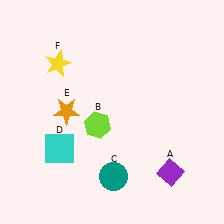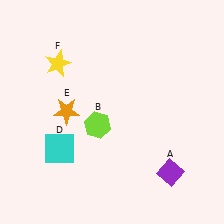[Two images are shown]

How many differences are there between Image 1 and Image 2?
There is 1 difference between the two images.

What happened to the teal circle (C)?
The teal circle (C) was removed in Image 2. It was in the bottom-right area of Image 1.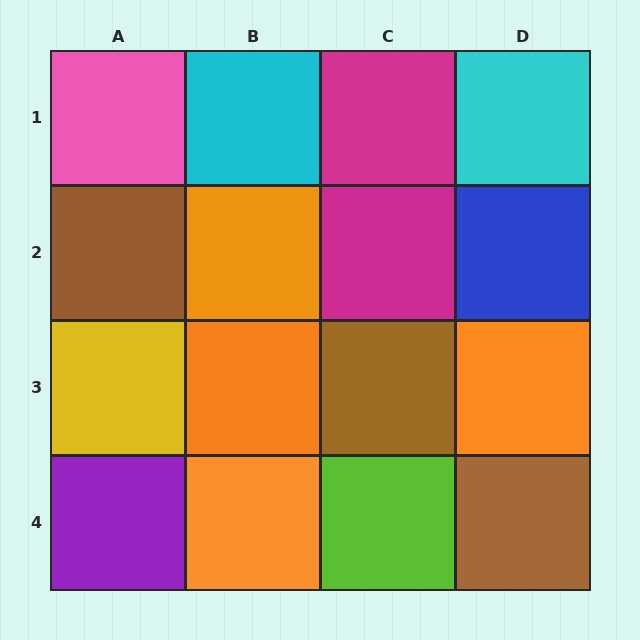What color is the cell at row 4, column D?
Brown.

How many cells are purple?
1 cell is purple.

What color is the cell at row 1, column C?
Magenta.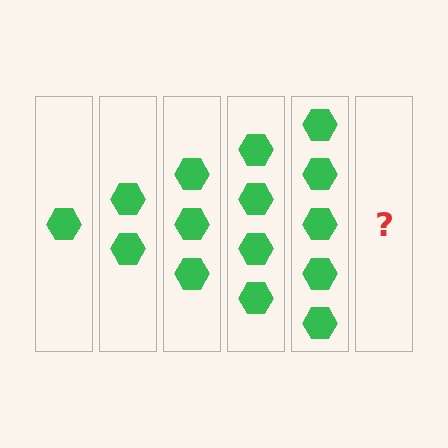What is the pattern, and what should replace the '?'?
The pattern is that each step adds one more hexagon. The '?' should be 6 hexagons.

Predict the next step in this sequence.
The next step is 6 hexagons.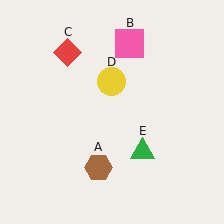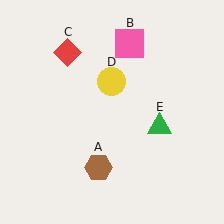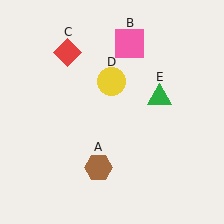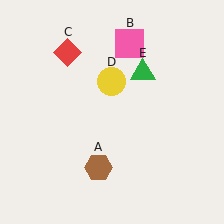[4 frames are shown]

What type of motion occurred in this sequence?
The green triangle (object E) rotated counterclockwise around the center of the scene.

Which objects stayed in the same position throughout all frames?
Brown hexagon (object A) and pink square (object B) and red diamond (object C) and yellow circle (object D) remained stationary.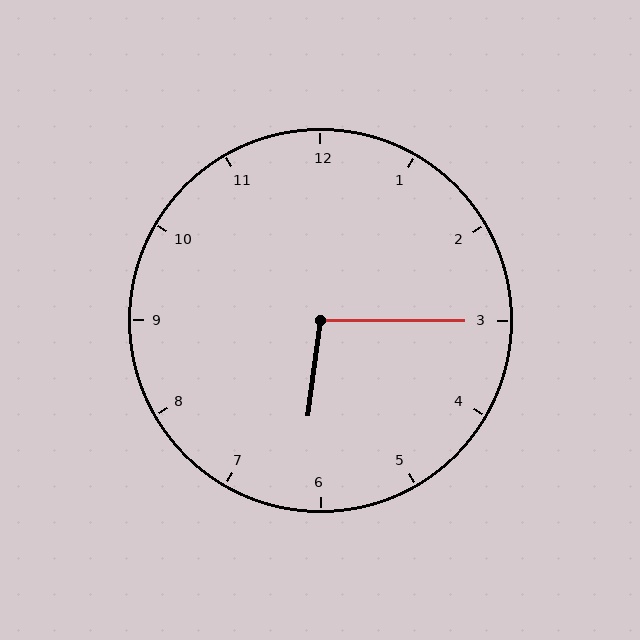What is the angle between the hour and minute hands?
Approximately 98 degrees.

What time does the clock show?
6:15.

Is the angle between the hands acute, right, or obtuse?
It is obtuse.